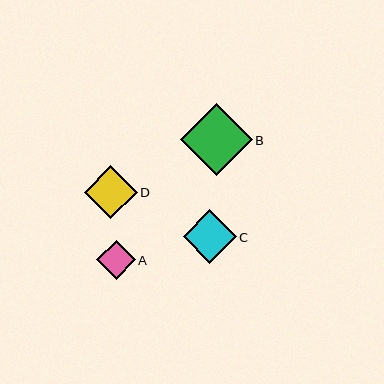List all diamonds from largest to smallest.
From largest to smallest: B, C, D, A.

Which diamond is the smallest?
Diamond A is the smallest with a size of approximately 39 pixels.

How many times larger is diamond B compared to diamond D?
Diamond B is approximately 1.4 times the size of diamond D.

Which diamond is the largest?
Diamond B is the largest with a size of approximately 72 pixels.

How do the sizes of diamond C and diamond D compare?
Diamond C and diamond D are approximately the same size.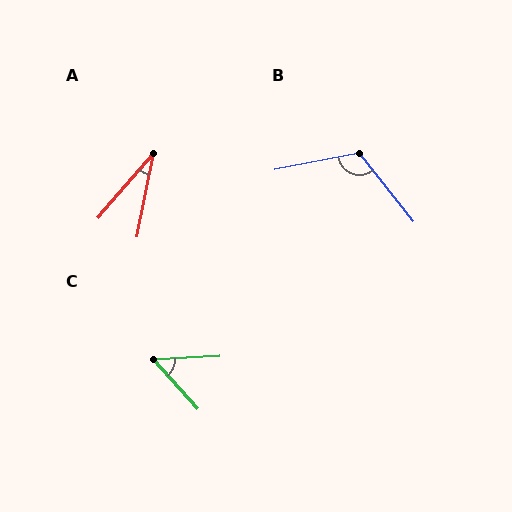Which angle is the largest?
B, at approximately 117 degrees.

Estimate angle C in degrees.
Approximately 51 degrees.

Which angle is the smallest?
A, at approximately 30 degrees.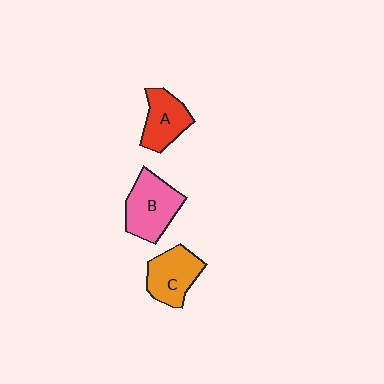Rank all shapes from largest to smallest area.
From largest to smallest: B (pink), C (orange), A (red).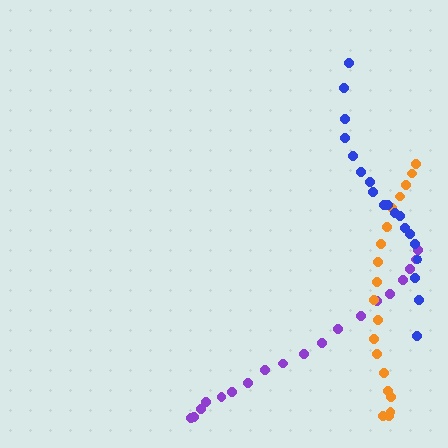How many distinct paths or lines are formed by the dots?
There are 3 distinct paths.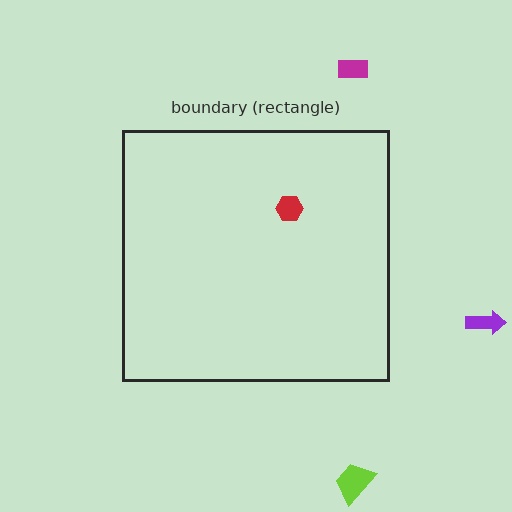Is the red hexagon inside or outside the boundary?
Inside.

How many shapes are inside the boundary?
1 inside, 3 outside.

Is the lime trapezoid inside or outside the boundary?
Outside.